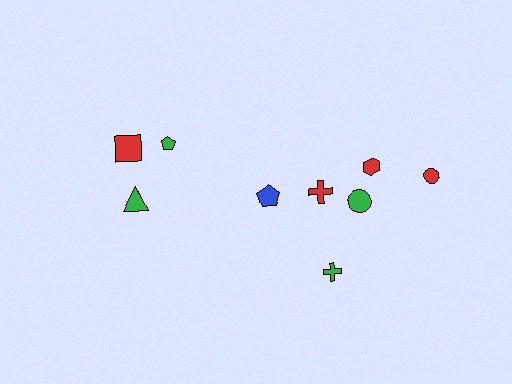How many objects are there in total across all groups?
There are 9 objects.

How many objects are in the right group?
There are 6 objects.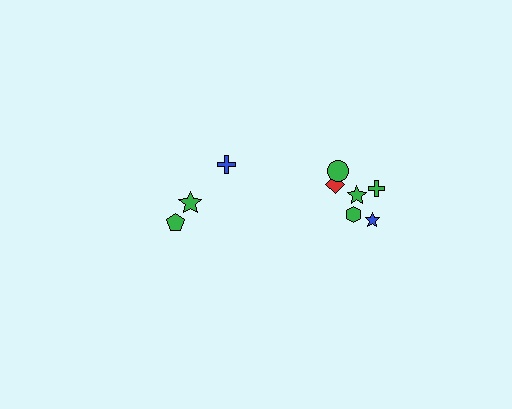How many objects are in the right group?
There are 6 objects.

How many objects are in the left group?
There are 3 objects.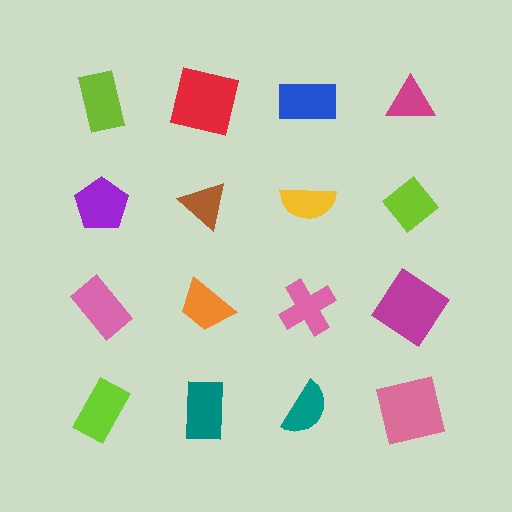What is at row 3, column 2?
An orange trapezoid.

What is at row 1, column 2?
A red square.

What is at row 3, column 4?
A magenta diamond.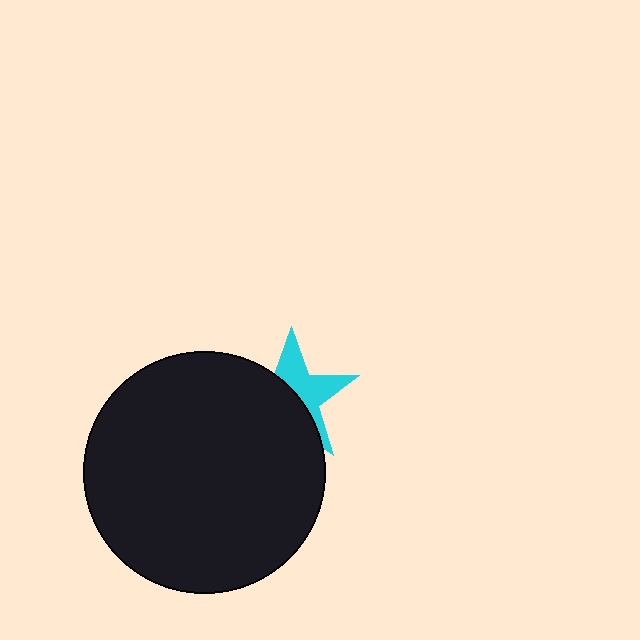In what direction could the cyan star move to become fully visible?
The cyan star could move toward the upper-right. That would shift it out from behind the black circle entirely.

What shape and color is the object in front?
The object in front is a black circle.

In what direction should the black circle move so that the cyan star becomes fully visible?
The black circle should move toward the lower-left. That is the shortest direction to clear the overlap and leave the cyan star fully visible.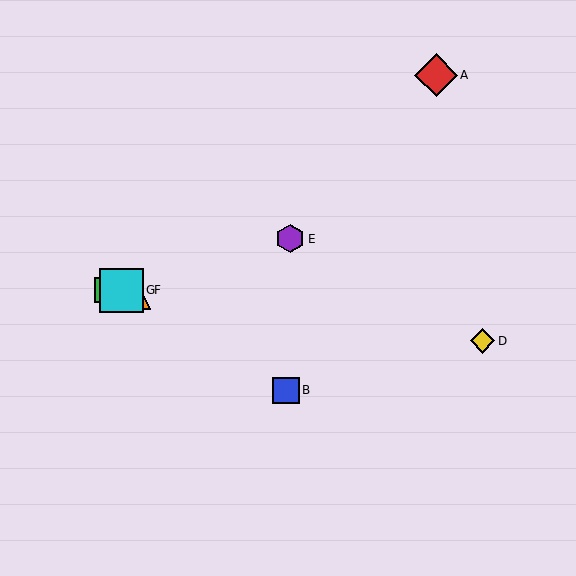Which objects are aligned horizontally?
Objects C, F, G are aligned horizontally.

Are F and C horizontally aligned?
Yes, both are at y≈290.